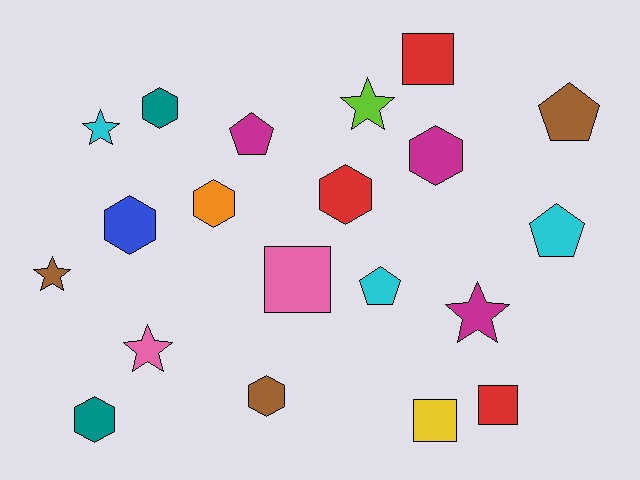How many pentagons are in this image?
There are 4 pentagons.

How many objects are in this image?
There are 20 objects.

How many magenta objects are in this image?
There are 3 magenta objects.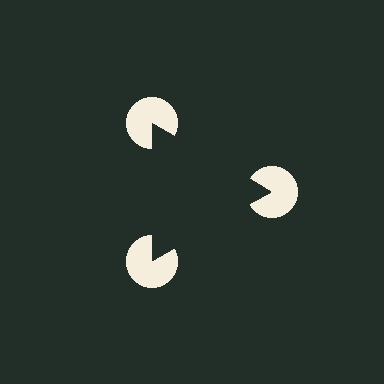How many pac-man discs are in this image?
There are 3 — one at each vertex of the illusory triangle.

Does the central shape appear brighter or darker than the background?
It typically appears slightly darker than the background, even though no actual brightness change is drawn.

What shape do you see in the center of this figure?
An illusory triangle — its edges are inferred from the aligned wedge cuts in the pac-man discs, not physically drawn.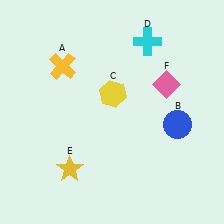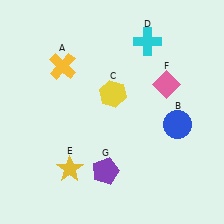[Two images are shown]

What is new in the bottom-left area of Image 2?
A purple pentagon (G) was added in the bottom-left area of Image 2.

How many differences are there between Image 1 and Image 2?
There is 1 difference between the two images.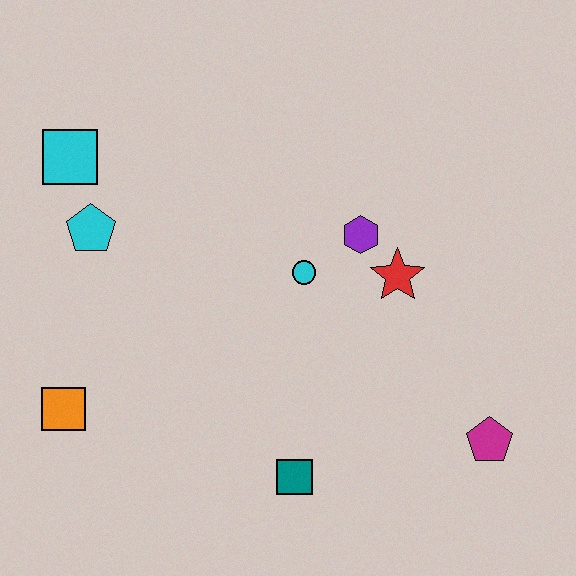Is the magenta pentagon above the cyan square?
No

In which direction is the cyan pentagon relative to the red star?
The cyan pentagon is to the left of the red star.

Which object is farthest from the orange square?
The magenta pentagon is farthest from the orange square.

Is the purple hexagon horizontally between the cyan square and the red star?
Yes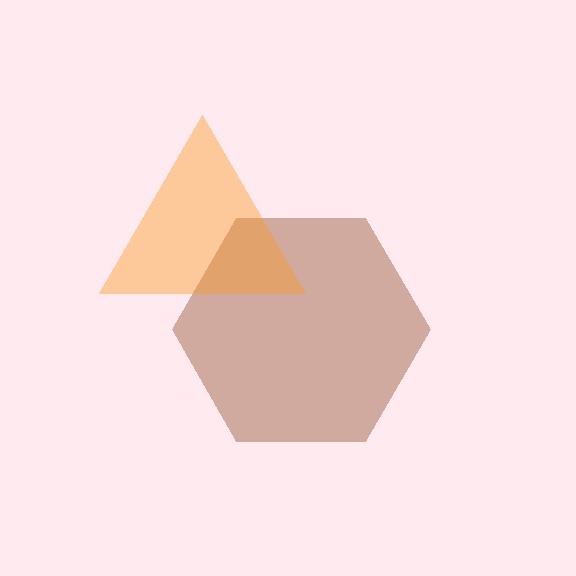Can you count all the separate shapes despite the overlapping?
Yes, there are 2 separate shapes.